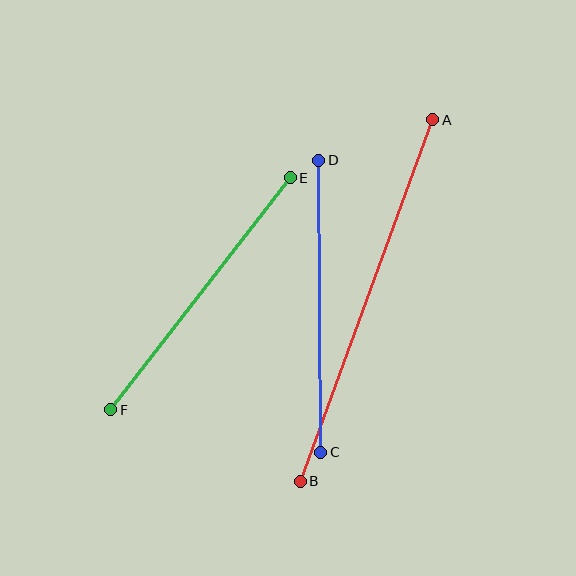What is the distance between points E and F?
The distance is approximately 293 pixels.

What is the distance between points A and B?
The distance is approximately 385 pixels.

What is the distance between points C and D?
The distance is approximately 292 pixels.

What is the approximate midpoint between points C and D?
The midpoint is at approximately (320, 306) pixels.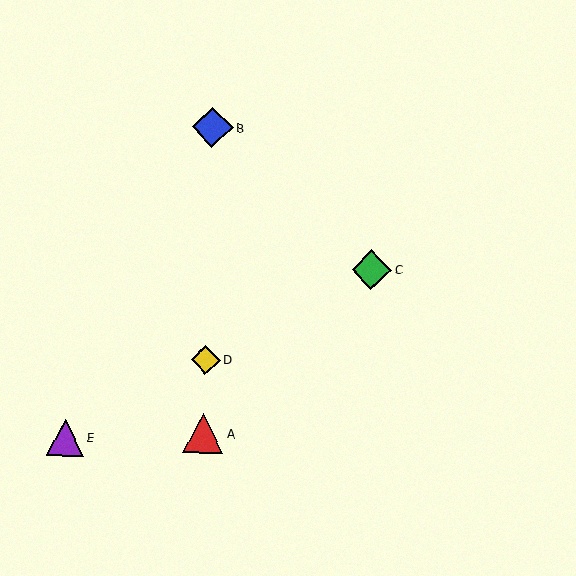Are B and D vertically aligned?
Yes, both are at x≈212.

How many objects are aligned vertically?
3 objects (A, B, D) are aligned vertically.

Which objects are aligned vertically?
Objects A, B, D are aligned vertically.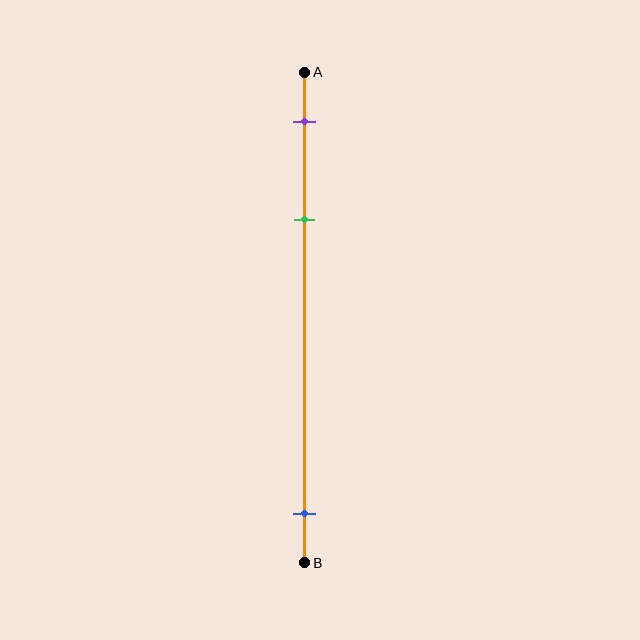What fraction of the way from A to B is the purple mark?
The purple mark is approximately 10% (0.1) of the way from A to B.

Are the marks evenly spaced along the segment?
No, the marks are not evenly spaced.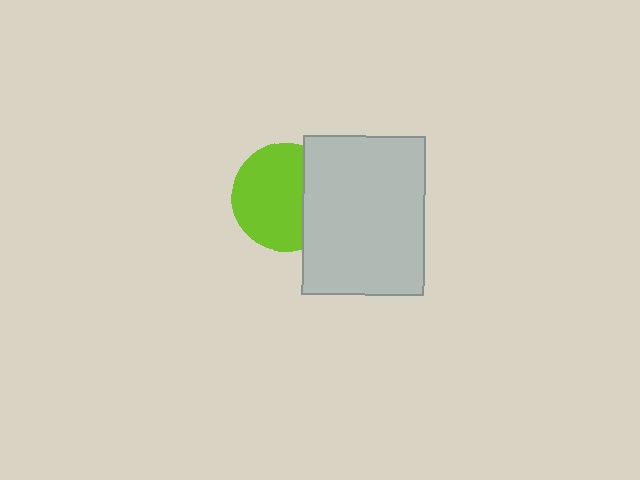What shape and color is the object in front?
The object in front is a light gray rectangle.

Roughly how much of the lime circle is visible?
Most of it is visible (roughly 68%).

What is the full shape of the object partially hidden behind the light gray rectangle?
The partially hidden object is a lime circle.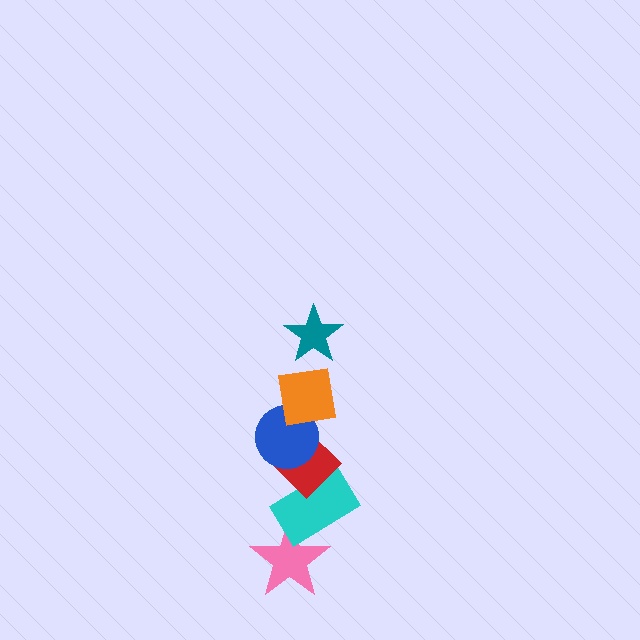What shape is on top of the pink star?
The cyan rectangle is on top of the pink star.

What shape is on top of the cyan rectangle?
The red diamond is on top of the cyan rectangle.